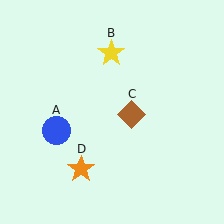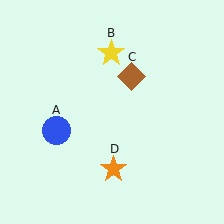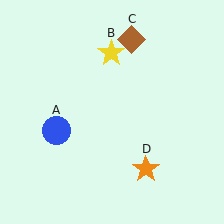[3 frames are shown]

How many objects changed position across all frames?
2 objects changed position: brown diamond (object C), orange star (object D).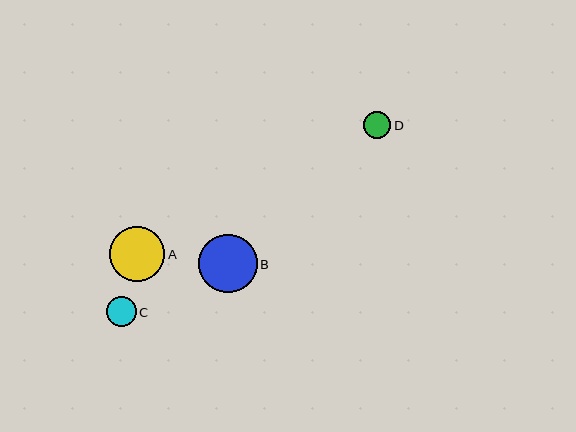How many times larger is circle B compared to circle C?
Circle B is approximately 2.0 times the size of circle C.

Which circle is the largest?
Circle B is the largest with a size of approximately 58 pixels.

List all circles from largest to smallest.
From largest to smallest: B, A, C, D.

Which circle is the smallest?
Circle D is the smallest with a size of approximately 27 pixels.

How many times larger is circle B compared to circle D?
Circle B is approximately 2.1 times the size of circle D.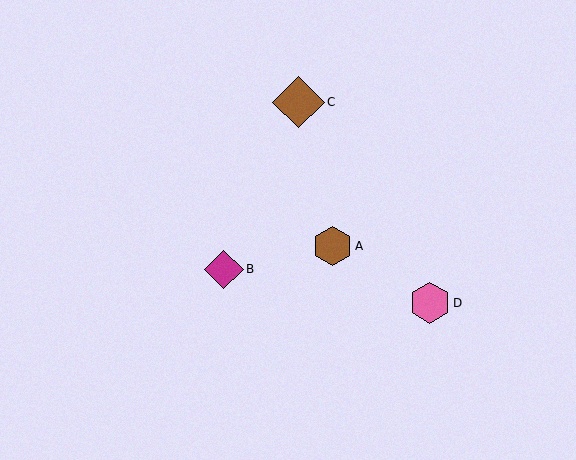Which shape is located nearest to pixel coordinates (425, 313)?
The pink hexagon (labeled D) at (430, 303) is nearest to that location.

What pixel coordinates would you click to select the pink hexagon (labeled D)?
Click at (430, 303) to select the pink hexagon D.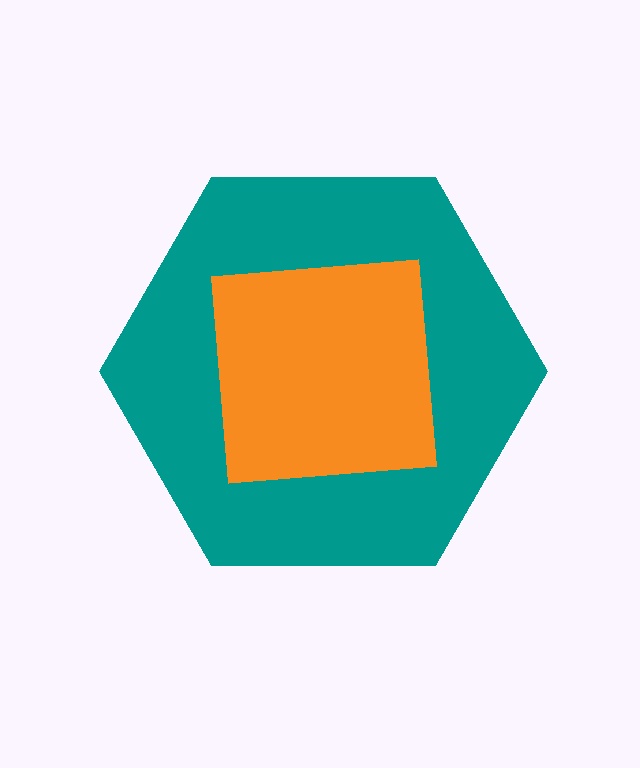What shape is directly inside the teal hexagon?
The orange square.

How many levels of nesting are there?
2.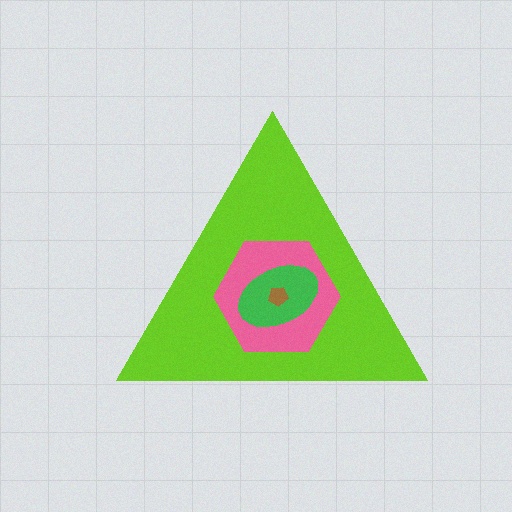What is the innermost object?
The brown pentagon.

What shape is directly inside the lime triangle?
The pink hexagon.